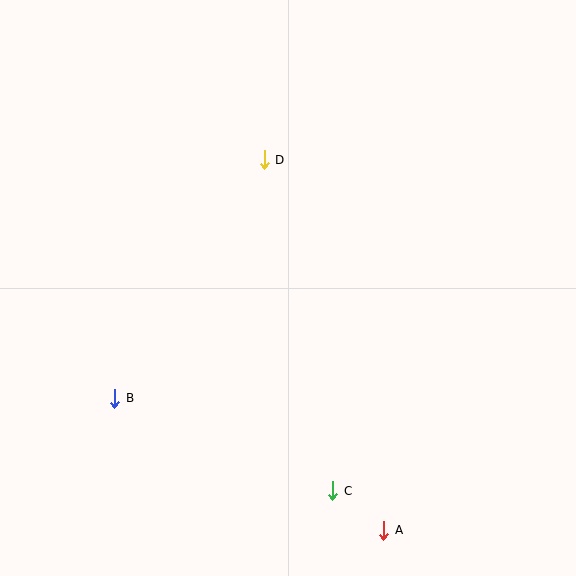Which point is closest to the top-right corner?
Point D is closest to the top-right corner.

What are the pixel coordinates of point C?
Point C is at (333, 491).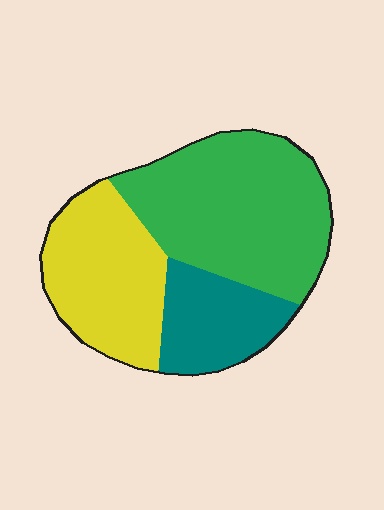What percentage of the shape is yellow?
Yellow takes up about one third (1/3) of the shape.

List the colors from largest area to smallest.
From largest to smallest: green, yellow, teal.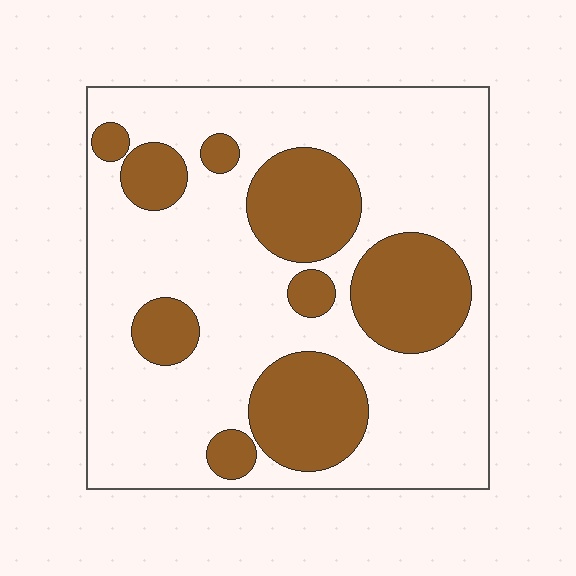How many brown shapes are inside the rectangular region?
9.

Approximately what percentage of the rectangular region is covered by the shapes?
Approximately 30%.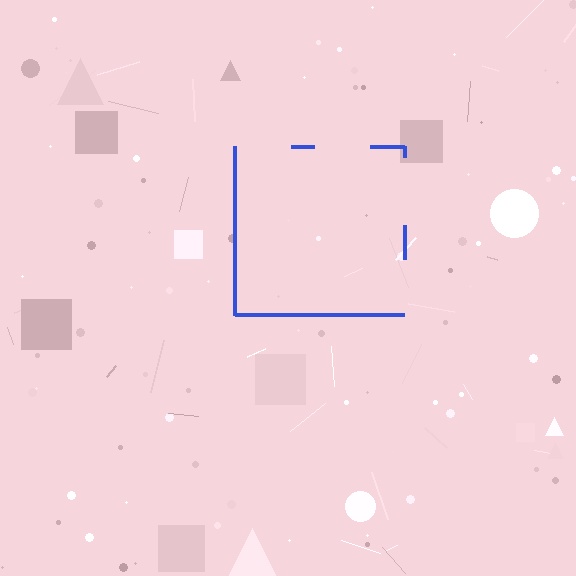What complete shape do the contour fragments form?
The contour fragments form a square.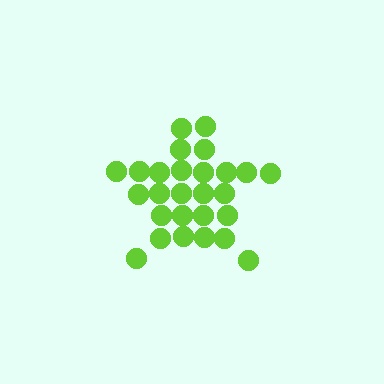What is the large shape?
The large shape is a star.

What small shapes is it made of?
It is made of small circles.